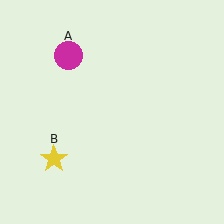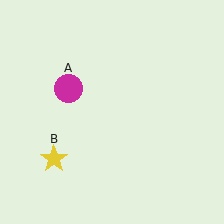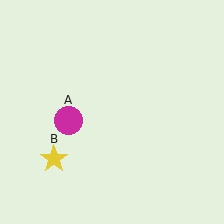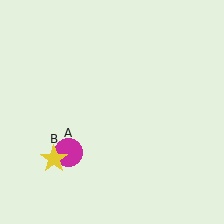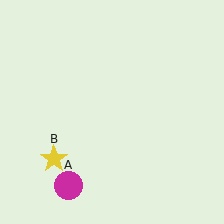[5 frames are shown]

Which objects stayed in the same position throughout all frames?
Yellow star (object B) remained stationary.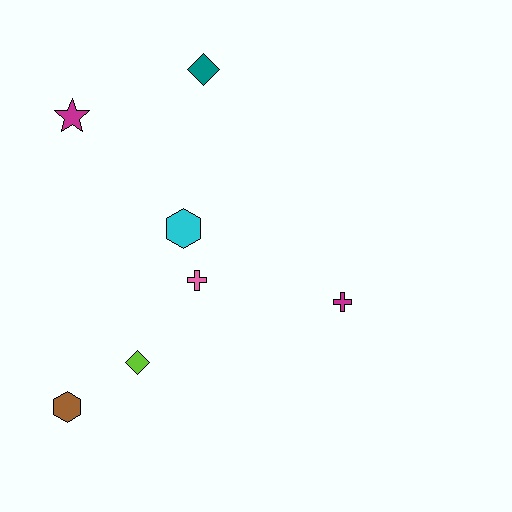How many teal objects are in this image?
There is 1 teal object.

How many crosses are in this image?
There are 2 crosses.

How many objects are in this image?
There are 7 objects.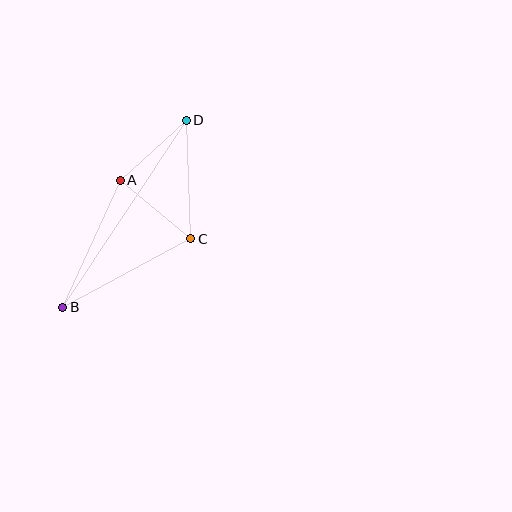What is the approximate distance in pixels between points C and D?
The distance between C and D is approximately 119 pixels.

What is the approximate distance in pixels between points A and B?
The distance between A and B is approximately 140 pixels.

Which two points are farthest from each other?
Points B and D are farthest from each other.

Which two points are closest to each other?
Points A and D are closest to each other.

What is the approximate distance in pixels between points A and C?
The distance between A and C is approximately 92 pixels.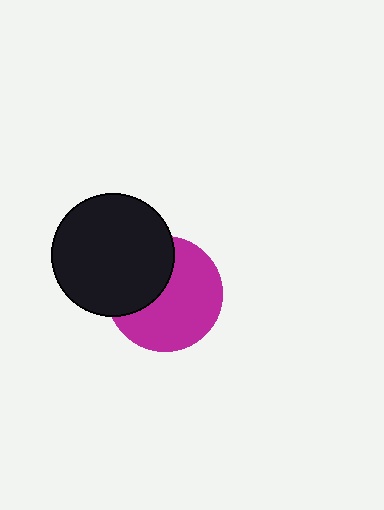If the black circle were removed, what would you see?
You would see the complete magenta circle.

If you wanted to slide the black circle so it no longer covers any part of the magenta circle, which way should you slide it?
Slide it toward the upper-left — that is the most direct way to separate the two shapes.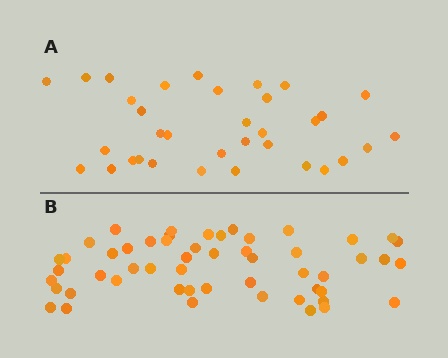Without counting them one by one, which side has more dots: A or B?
Region B (the bottom region) has more dots.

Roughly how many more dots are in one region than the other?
Region B has approximately 20 more dots than region A.